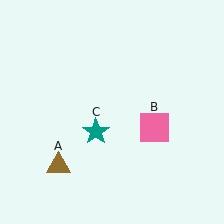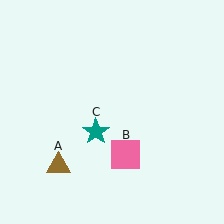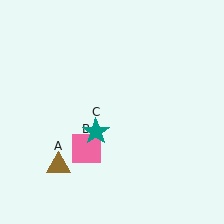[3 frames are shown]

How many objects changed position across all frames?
1 object changed position: pink square (object B).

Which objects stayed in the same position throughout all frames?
Brown triangle (object A) and teal star (object C) remained stationary.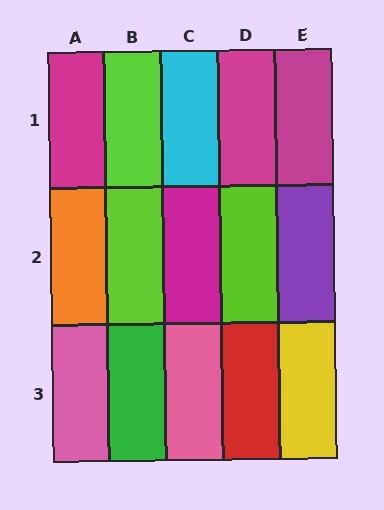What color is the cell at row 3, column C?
Pink.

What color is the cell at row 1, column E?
Magenta.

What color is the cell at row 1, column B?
Lime.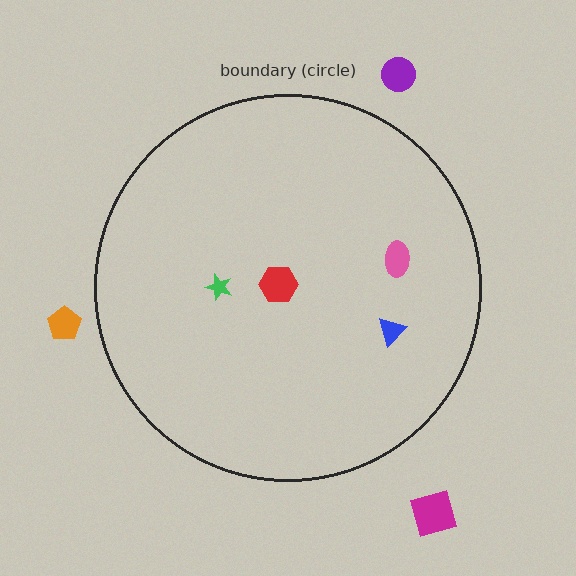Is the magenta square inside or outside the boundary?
Outside.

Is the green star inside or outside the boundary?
Inside.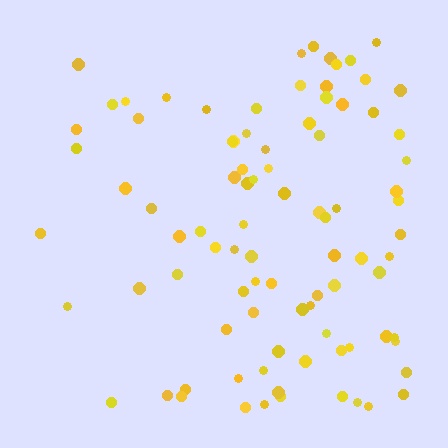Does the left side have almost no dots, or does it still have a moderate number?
Still a moderate number, just noticeably fewer than the right.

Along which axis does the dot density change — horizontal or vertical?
Horizontal.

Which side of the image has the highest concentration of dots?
The right.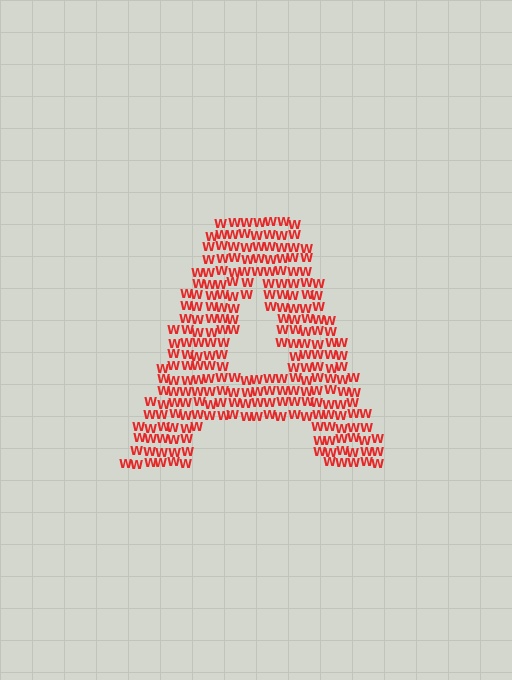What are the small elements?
The small elements are letter W's.